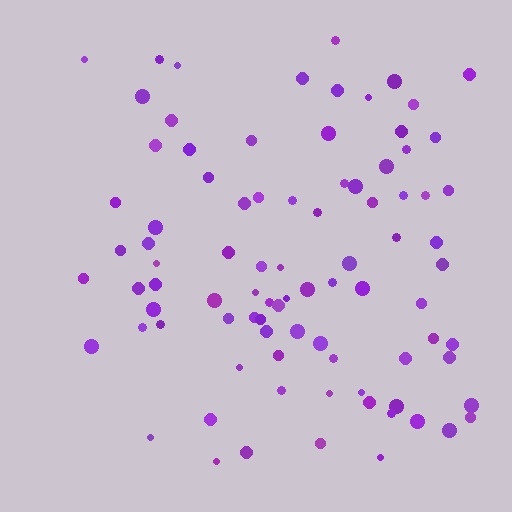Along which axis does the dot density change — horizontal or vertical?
Horizontal.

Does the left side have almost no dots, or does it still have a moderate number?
Still a moderate number, just noticeably fewer than the right.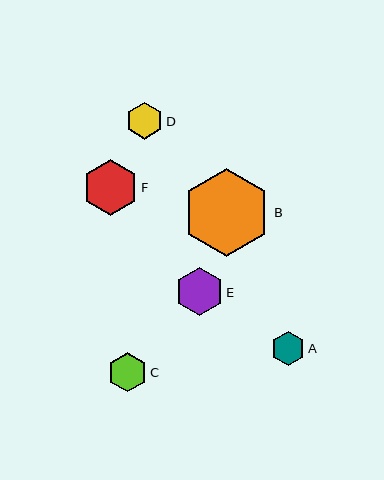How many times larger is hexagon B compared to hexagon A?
Hexagon B is approximately 2.6 times the size of hexagon A.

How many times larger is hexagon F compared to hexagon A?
Hexagon F is approximately 1.6 times the size of hexagon A.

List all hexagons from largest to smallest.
From largest to smallest: B, F, E, C, D, A.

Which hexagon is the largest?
Hexagon B is the largest with a size of approximately 88 pixels.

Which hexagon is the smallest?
Hexagon A is the smallest with a size of approximately 34 pixels.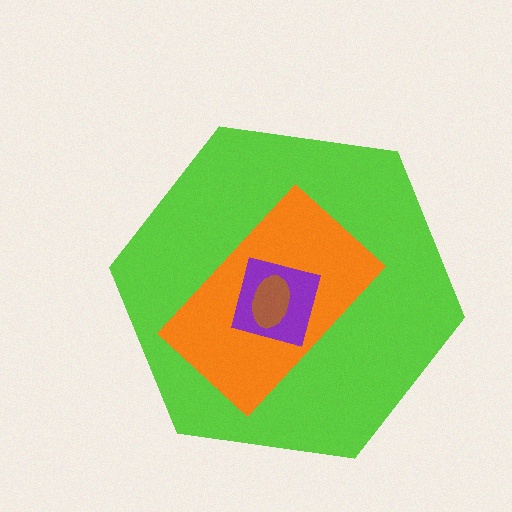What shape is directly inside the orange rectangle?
The purple square.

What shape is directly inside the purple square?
The brown ellipse.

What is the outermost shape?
The lime hexagon.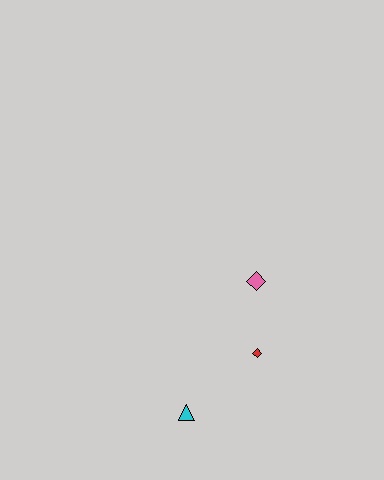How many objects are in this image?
There are 3 objects.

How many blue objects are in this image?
There are no blue objects.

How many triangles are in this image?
There is 1 triangle.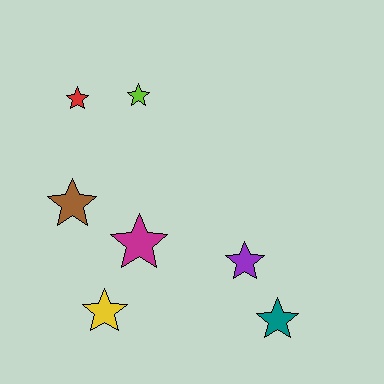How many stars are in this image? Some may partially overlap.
There are 7 stars.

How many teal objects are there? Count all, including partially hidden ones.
There is 1 teal object.